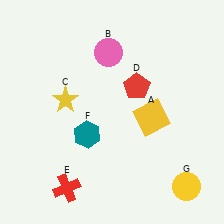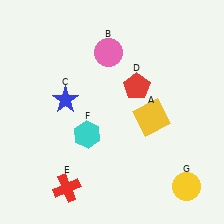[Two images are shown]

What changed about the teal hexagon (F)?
In Image 1, F is teal. In Image 2, it changed to cyan.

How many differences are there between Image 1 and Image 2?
There are 2 differences between the two images.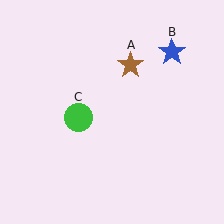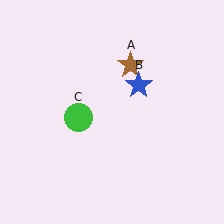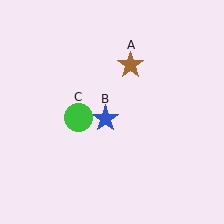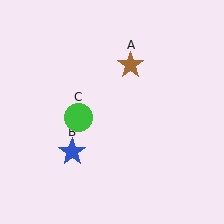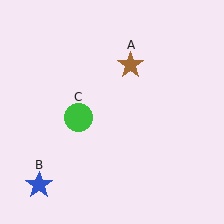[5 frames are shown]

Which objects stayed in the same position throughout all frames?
Brown star (object A) and green circle (object C) remained stationary.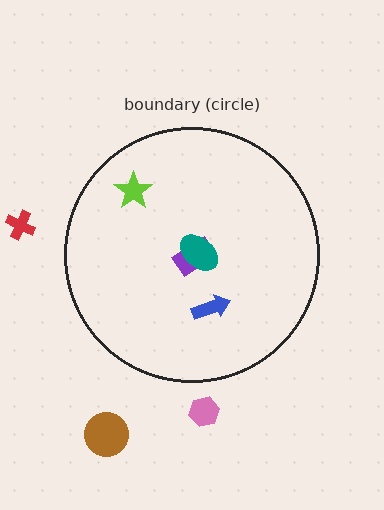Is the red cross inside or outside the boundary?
Outside.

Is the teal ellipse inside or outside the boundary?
Inside.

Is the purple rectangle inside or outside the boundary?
Inside.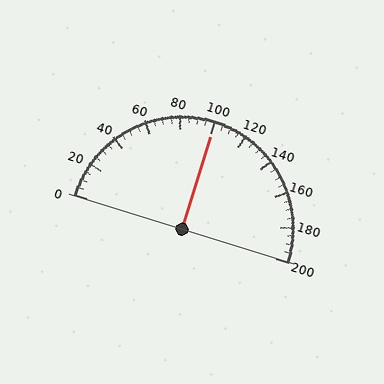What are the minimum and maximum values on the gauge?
The gauge ranges from 0 to 200.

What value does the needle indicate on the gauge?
The needle indicates approximately 100.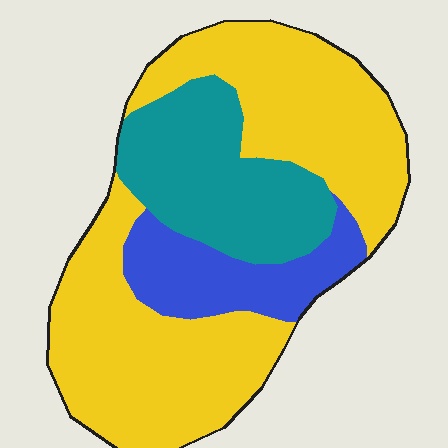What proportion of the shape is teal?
Teal takes up about one quarter (1/4) of the shape.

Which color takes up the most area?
Yellow, at roughly 60%.